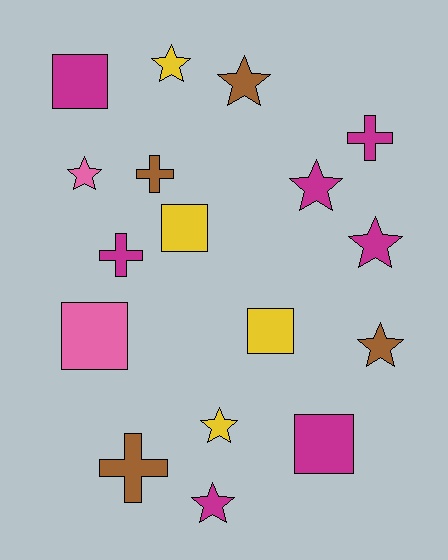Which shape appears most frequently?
Star, with 8 objects.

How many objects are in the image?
There are 17 objects.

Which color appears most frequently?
Magenta, with 7 objects.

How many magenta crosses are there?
There are 2 magenta crosses.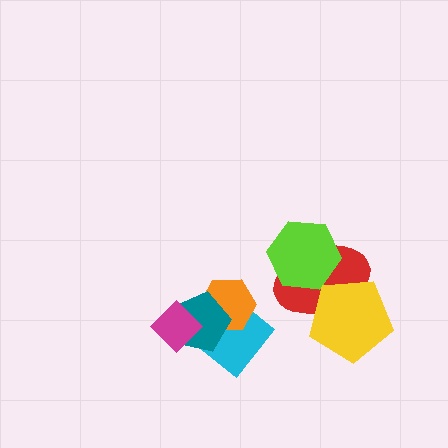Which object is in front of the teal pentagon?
The magenta diamond is in front of the teal pentagon.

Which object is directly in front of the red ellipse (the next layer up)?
The lime hexagon is directly in front of the red ellipse.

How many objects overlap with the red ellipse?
2 objects overlap with the red ellipse.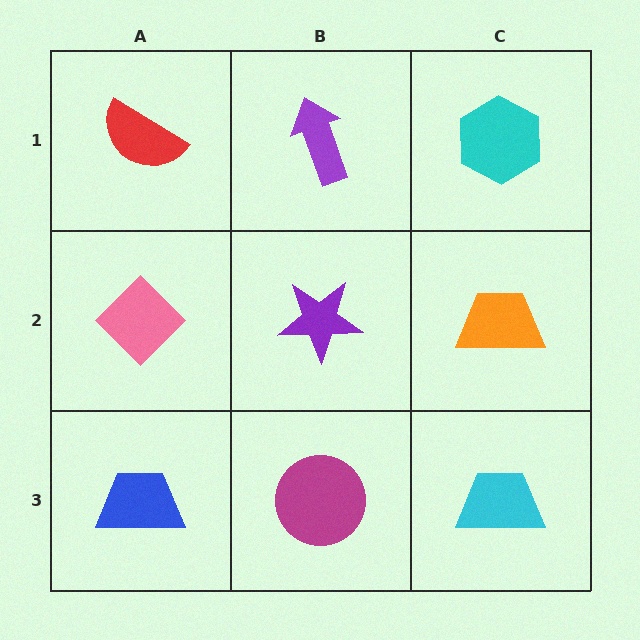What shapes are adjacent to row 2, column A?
A red semicircle (row 1, column A), a blue trapezoid (row 3, column A), a purple star (row 2, column B).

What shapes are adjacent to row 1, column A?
A pink diamond (row 2, column A), a purple arrow (row 1, column B).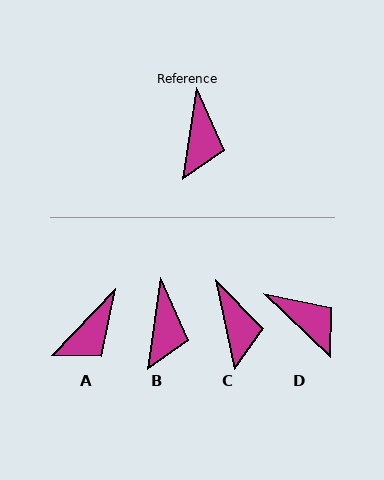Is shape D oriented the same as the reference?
No, it is off by about 55 degrees.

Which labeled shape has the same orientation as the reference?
B.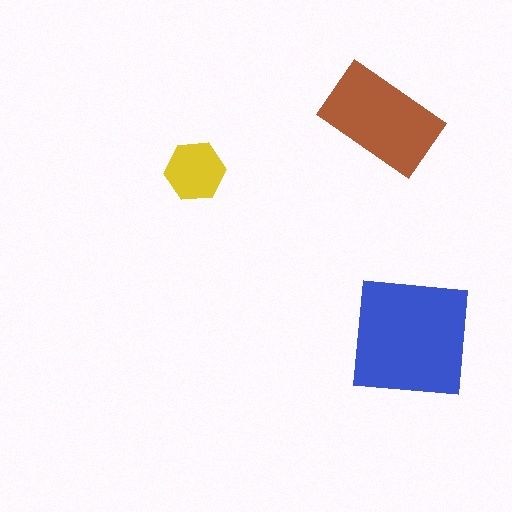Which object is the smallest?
The yellow hexagon.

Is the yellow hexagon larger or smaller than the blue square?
Smaller.